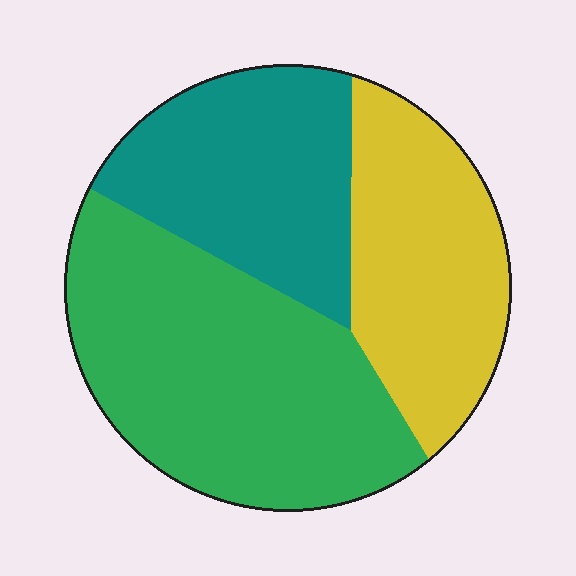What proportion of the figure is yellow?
Yellow takes up about one quarter (1/4) of the figure.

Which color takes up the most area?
Green, at roughly 45%.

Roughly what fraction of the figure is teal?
Teal covers roughly 30% of the figure.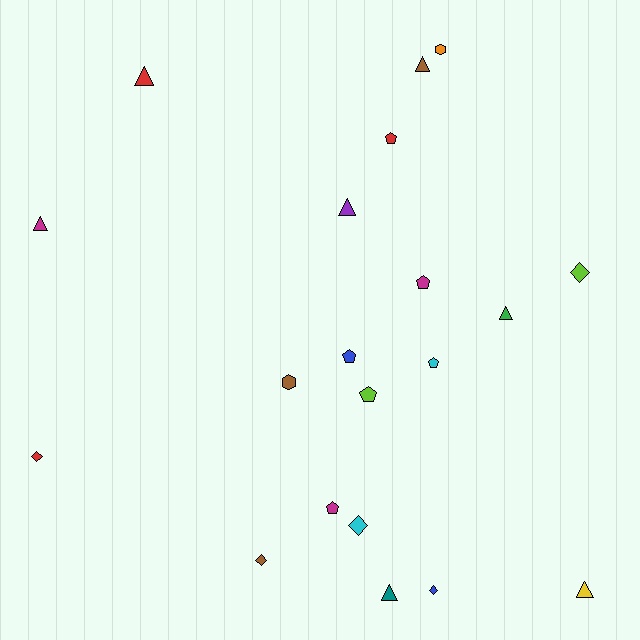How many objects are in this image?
There are 20 objects.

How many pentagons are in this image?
There are 6 pentagons.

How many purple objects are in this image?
There is 1 purple object.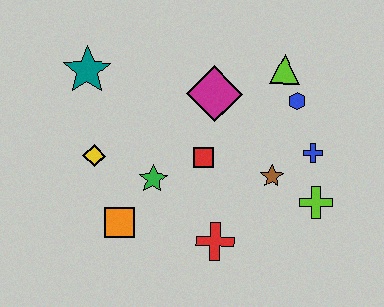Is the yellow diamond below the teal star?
Yes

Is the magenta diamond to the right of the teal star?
Yes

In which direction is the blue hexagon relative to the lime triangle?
The blue hexagon is below the lime triangle.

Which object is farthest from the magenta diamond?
The orange square is farthest from the magenta diamond.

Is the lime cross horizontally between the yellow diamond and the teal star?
No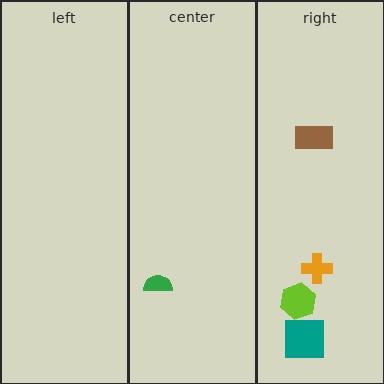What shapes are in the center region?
The green semicircle.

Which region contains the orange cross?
The right region.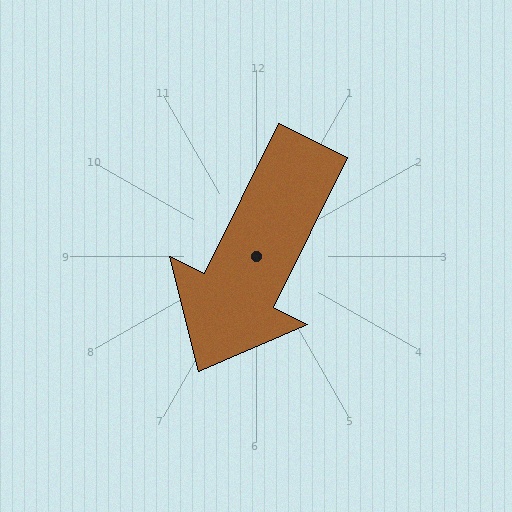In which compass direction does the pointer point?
Southwest.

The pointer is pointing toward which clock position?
Roughly 7 o'clock.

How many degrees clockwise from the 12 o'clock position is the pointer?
Approximately 206 degrees.